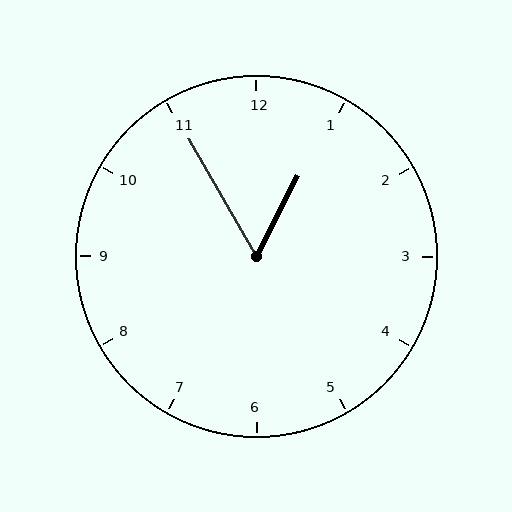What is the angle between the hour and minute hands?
Approximately 58 degrees.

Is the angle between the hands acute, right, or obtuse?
It is acute.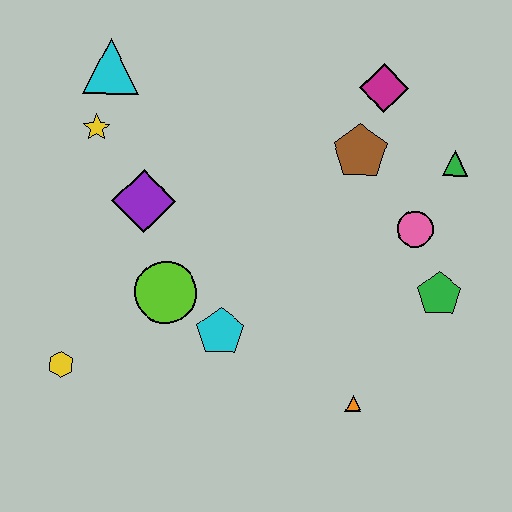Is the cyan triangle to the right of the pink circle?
No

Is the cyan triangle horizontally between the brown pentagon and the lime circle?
No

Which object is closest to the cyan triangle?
The yellow star is closest to the cyan triangle.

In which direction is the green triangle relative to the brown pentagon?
The green triangle is to the right of the brown pentagon.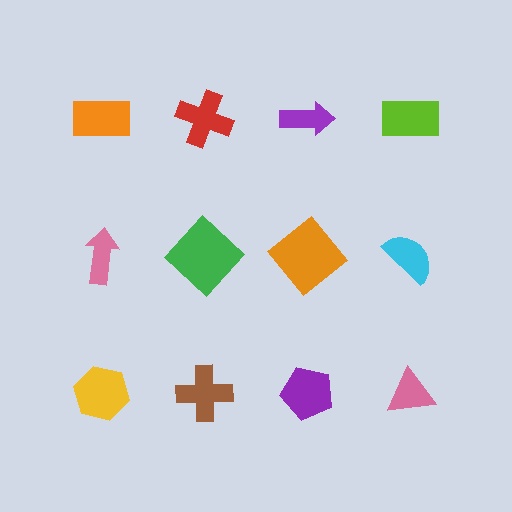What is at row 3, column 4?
A pink triangle.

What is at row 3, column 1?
A yellow hexagon.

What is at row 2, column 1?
A pink arrow.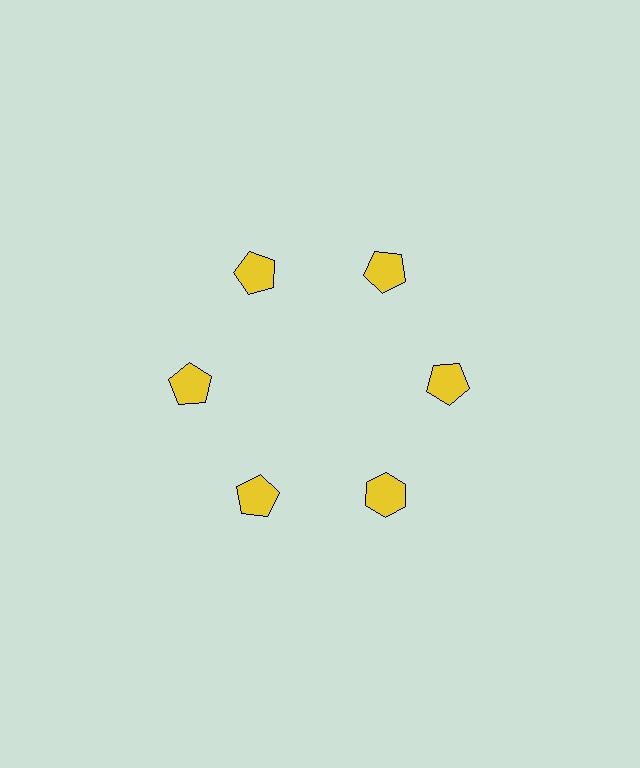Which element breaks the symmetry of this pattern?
The yellow hexagon at roughly the 5 o'clock position breaks the symmetry. All other shapes are yellow pentagons.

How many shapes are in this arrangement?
There are 6 shapes arranged in a ring pattern.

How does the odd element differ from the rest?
It has a different shape: hexagon instead of pentagon.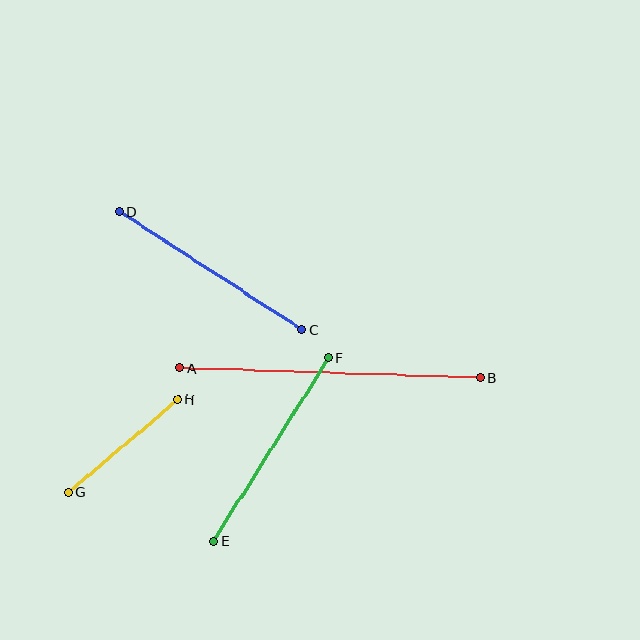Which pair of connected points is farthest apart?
Points A and B are farthest apart.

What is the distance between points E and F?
The distance is approximately 216 pixels.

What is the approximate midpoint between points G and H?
The midpoint is at approximately (123, 446) pixels.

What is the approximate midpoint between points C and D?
The midpoint is at approximately (210, 271) pixels.